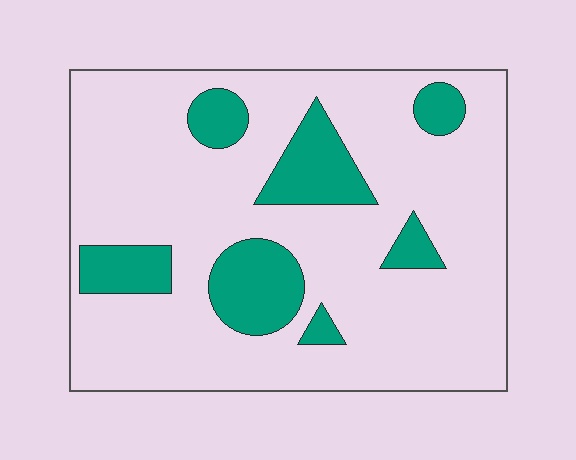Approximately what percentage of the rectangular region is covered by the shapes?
Approximately 20%.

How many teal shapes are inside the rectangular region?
7.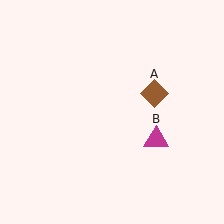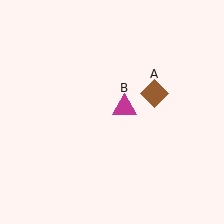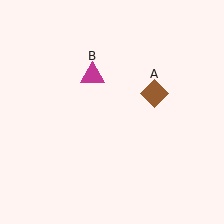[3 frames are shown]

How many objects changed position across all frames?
1 object changed position: magenta triangle (object B).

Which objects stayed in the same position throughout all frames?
Brown diamond (object A) remained stationary.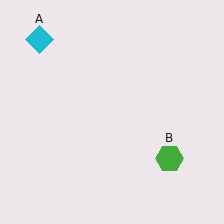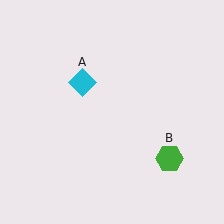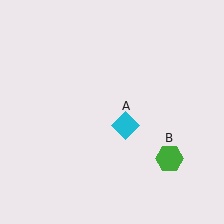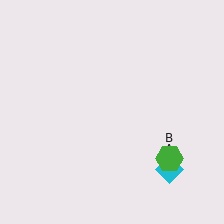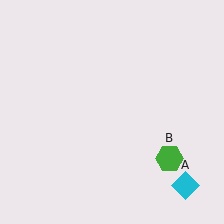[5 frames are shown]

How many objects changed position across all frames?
1 object changed position: cyan diamond (object A).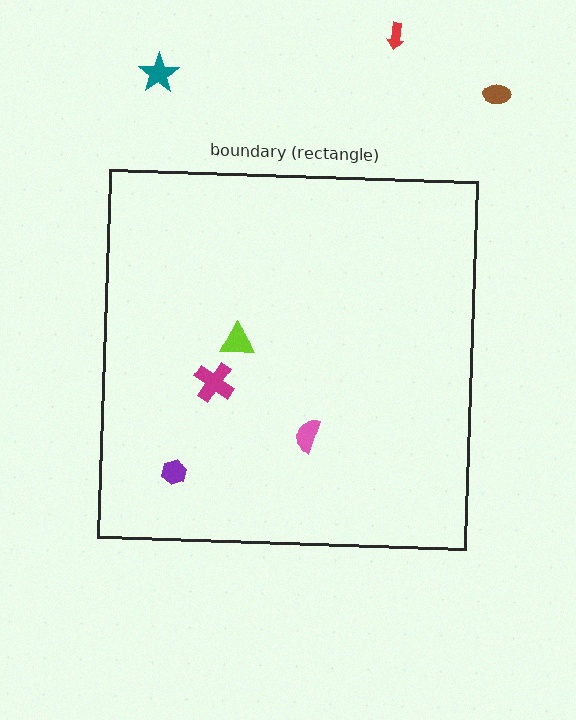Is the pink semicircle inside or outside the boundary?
Inside.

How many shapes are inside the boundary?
4 inside, 3 outside.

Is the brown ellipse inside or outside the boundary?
Outside.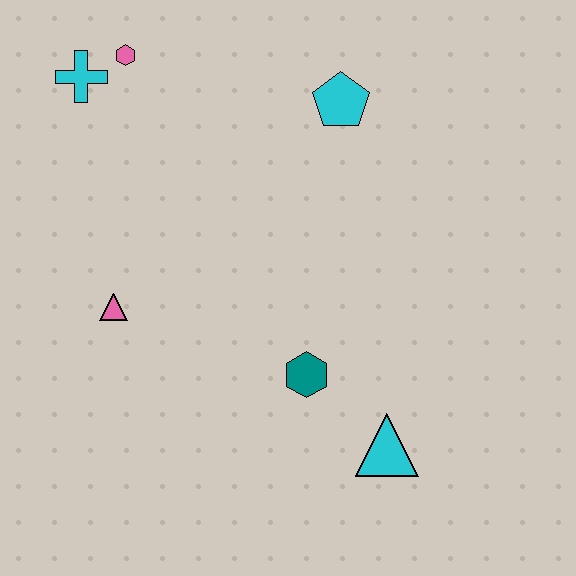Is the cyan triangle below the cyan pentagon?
Yes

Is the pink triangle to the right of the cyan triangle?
No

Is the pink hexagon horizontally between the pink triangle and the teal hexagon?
Yes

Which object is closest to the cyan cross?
The pink hexagon is closest to the cyan cross.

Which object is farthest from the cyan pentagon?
The cyan triangle is farthest from the cyan pentagon.